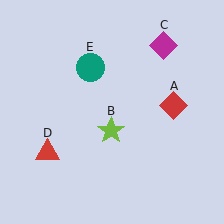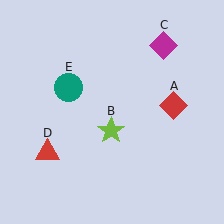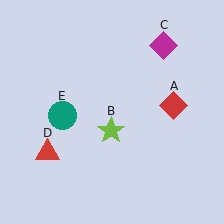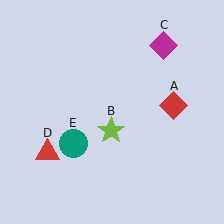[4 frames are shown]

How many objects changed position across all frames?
1 object changed position: teal circle (object E).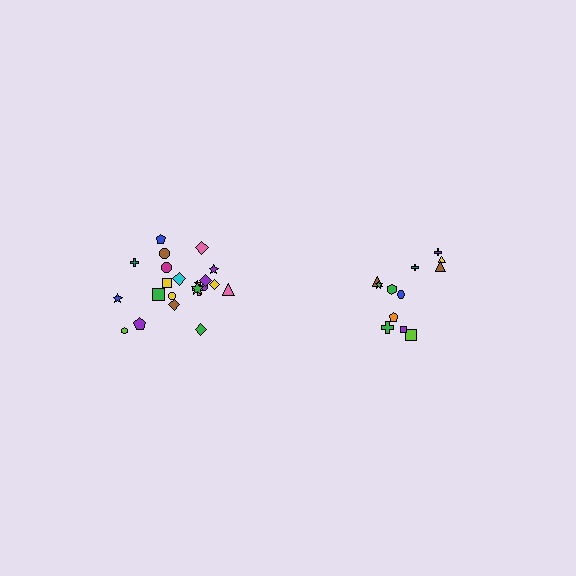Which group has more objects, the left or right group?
The left group.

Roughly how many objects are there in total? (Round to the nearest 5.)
Roughly 35 objects in total.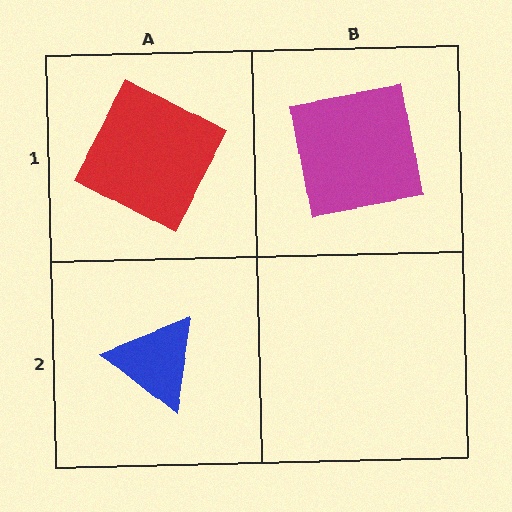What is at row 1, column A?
A red square.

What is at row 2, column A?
A blue triangle.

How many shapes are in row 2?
1 shape.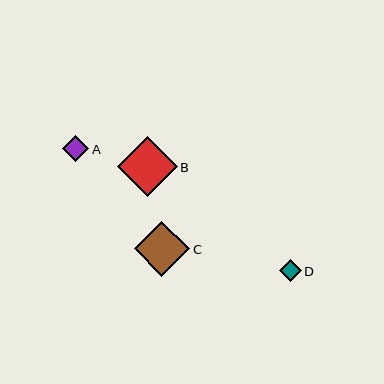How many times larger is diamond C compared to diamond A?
Diamond C is approximately 2.2 times the size of diamond A.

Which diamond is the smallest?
Diamond D is the smallest with a size of approximately 22 pixels.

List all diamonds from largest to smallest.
From largest to smallest: B, C, A, D.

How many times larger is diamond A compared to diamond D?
Diamond A is approximately 1.2 times the size of diamond D.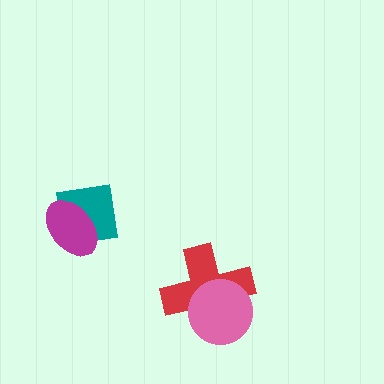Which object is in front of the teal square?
The magenta ellipse is in front of the teal square.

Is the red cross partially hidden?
Yes, it is partially covered by another shape.